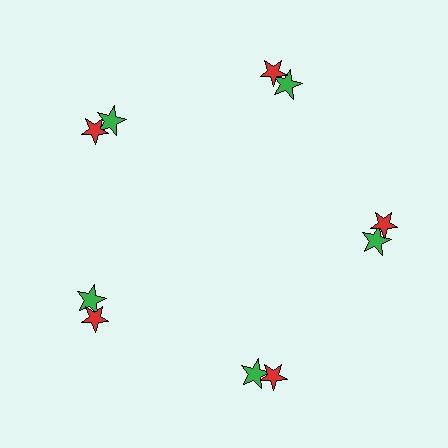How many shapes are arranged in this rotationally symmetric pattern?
There are 10 shapes, arranged in 5 groups of 2.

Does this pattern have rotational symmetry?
Yes, this pattern has 5-fold rotational symmetry. It looks the same after rotating 72 degrees around the center.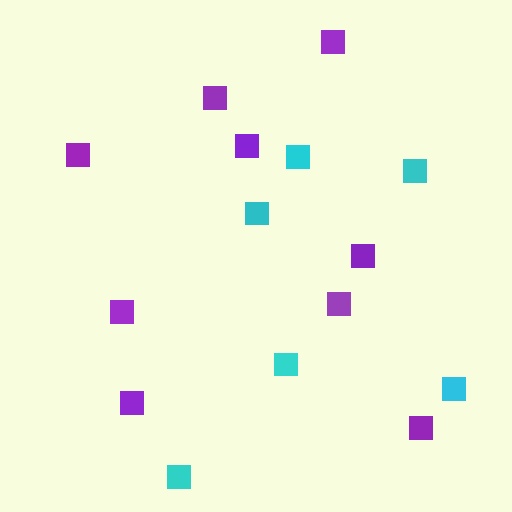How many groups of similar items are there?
There are 2 groups: one group of cyan squares (6) and one group of purple squares (9).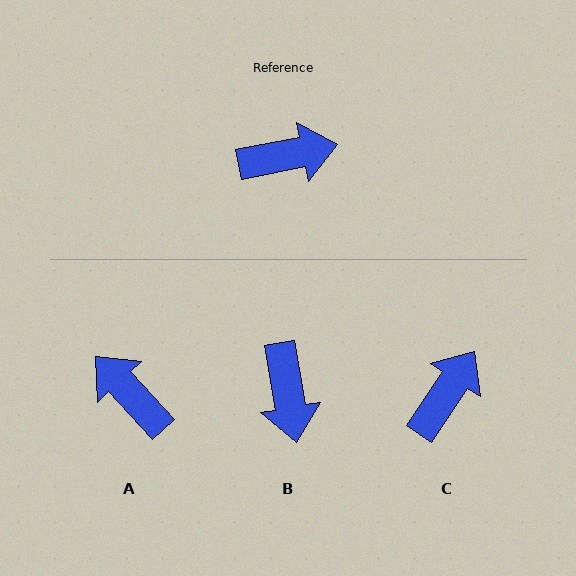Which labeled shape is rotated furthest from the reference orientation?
A, about 122 degrees away.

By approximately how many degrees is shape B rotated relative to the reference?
Approximately 91 degrees clockwise.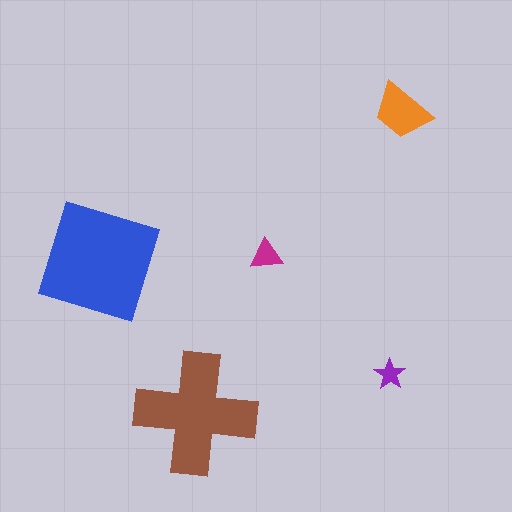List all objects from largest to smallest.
The blue square, the brown cross, the orange trapezoid, the magenta triangle, the purple star.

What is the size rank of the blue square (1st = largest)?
1st.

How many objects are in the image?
There are 5 objects in the image.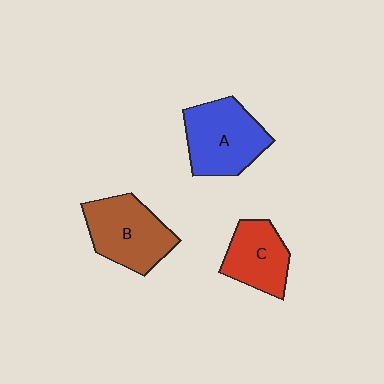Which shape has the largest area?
Shape A (blue).